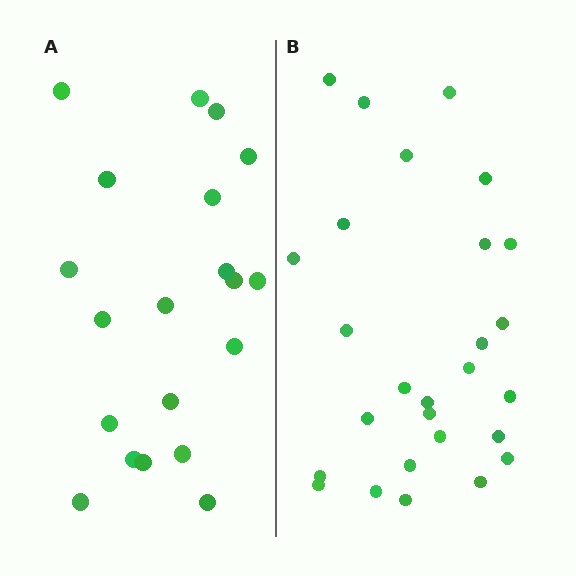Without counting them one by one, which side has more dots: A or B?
Region B (the right region) has more dots.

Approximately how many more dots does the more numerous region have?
Region B has roughly 8 or so more dots than region A.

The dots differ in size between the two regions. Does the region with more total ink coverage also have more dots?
No. Region A has more total ink coverage because its dots are larger, but region B actually contains more individual dots. Total area can be misleading — the number of items is what matters here.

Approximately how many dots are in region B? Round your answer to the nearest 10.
About 30 dots. (The exact count is 27, which rounds to 30.)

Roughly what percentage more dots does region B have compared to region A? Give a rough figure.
About 35% more.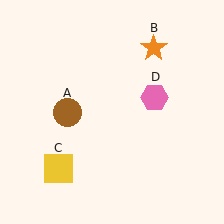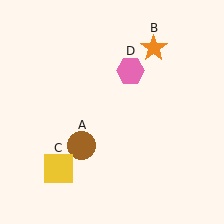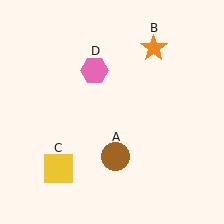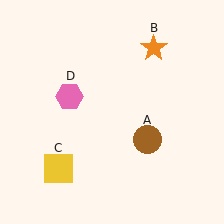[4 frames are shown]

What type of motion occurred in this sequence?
The brown circle (object A), pink hexagon (object D) rotated counterclockwise around the center of the scene.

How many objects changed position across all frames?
2 objects changed position: brown circle (object A), pink hexagon (object D).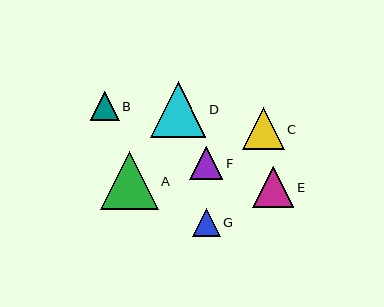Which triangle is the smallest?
Triangle G is the smallest with a size of approximately 28 pixels.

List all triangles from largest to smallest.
From largest to smallest: A, D, C, E, F, B, G.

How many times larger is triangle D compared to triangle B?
Triangle D is approximately 1.9 times the size of triangle B.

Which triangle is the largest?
Triangle A is the largest with a size of approximately 58 pixels.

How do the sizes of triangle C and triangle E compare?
Triangle C and triangle E are approximately the same size.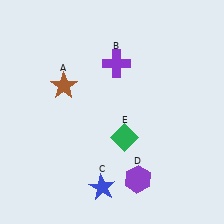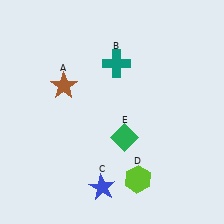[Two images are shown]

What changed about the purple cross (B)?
In Image 1, B is purple. In Image 2, it changed to teal.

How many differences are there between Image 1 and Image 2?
There are 2 differences between the two images.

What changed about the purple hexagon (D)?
In Image 1, D is purple. In Image 2, it changed to lime.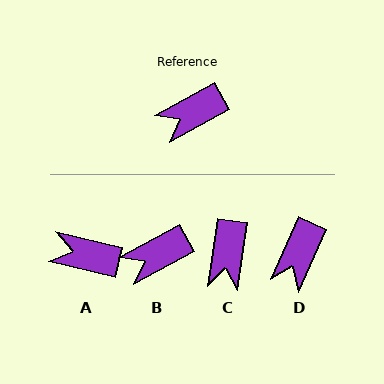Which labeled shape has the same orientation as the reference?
B.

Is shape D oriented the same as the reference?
No, it is off by about 37 degrees.